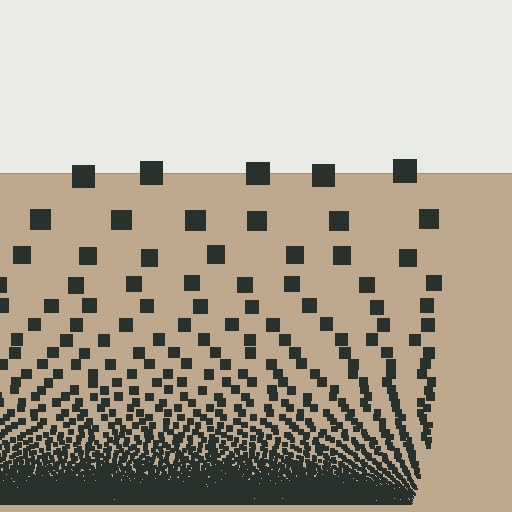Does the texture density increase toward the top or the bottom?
Density increases toward the bottom.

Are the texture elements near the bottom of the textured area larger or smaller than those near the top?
Smaller. The gradient is inverted — elements near the bottom are smaller and denser.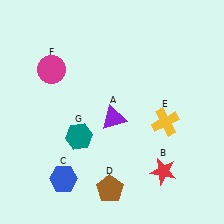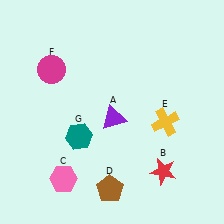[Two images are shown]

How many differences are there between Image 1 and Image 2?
There is 1 difference between the two images.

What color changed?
The hexagon (C) changed from blue in Image 1 to pink in Image 2.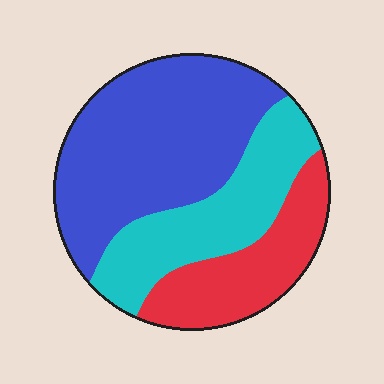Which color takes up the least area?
Red, at roughly 25%.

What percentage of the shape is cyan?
Cyan covers about 30% of the shape.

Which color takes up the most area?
Blue, at roughly 50%.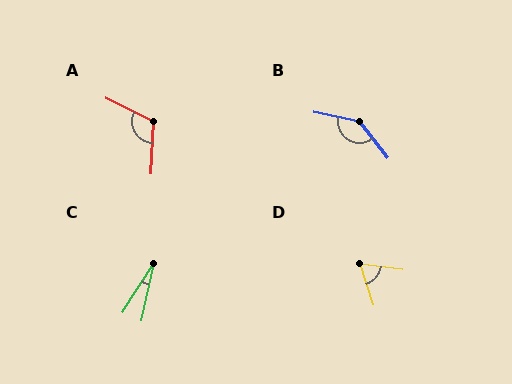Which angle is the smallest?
C, at approximately 20 degrees.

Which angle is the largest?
B, at approximately 140 degrees.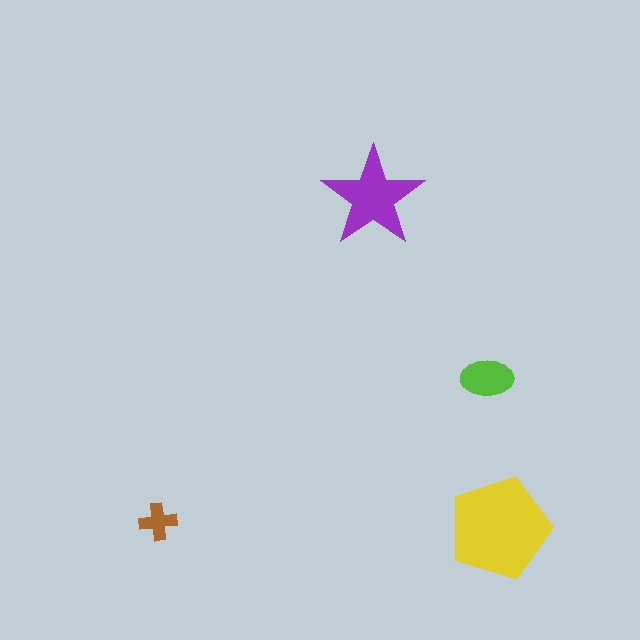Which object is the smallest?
The brown cross.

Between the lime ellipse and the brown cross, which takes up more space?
The lime ellipse.